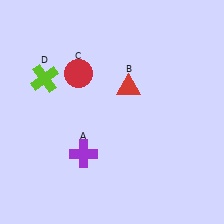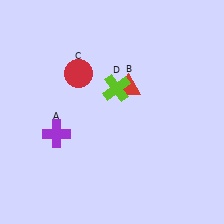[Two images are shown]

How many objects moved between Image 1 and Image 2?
2 objects moved between the two images.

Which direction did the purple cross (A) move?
The purple cross (A) moved left.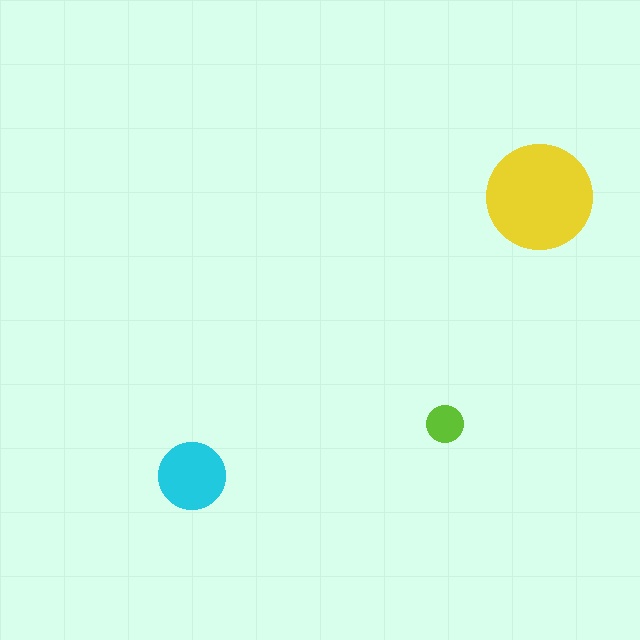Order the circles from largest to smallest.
the yellow one, the cyan one, the lime one.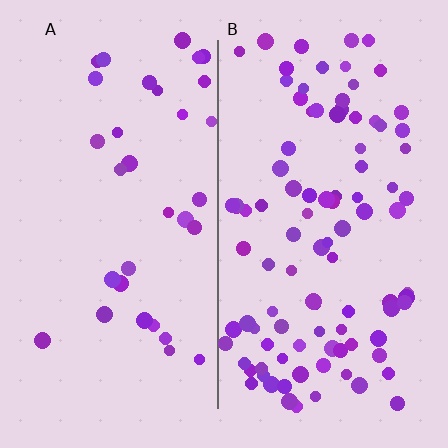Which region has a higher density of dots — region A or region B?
B (the right).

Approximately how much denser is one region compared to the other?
Approximately 3.0× — region B over region A.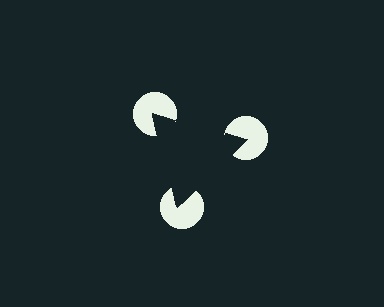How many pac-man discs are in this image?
There are 3 — one at each vertex of the illusory triangle.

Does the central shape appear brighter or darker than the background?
It typically appears slightly darker than the background, even though no actual brightness change is drawn.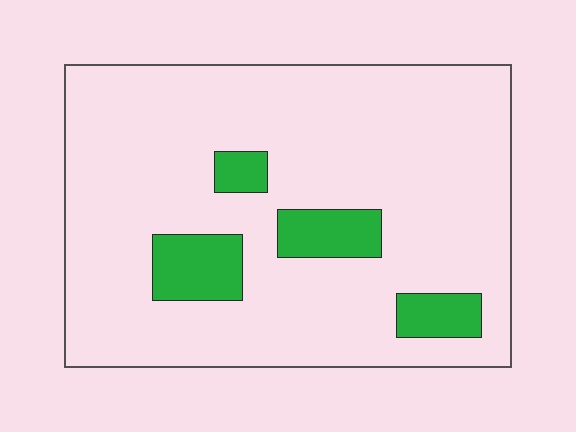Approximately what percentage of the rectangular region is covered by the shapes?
Approximately 15%.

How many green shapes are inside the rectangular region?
4.